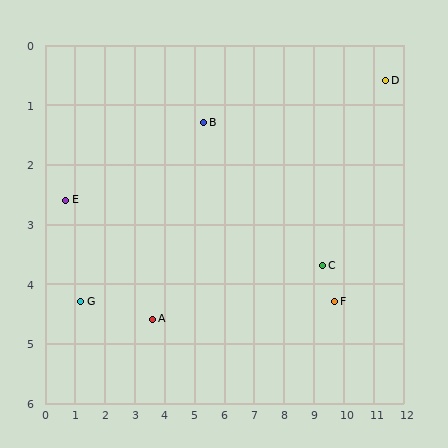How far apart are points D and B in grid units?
Points D and B are about 6.1 grid units apart.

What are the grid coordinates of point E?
Point E is at approximately (0.7, 2.6).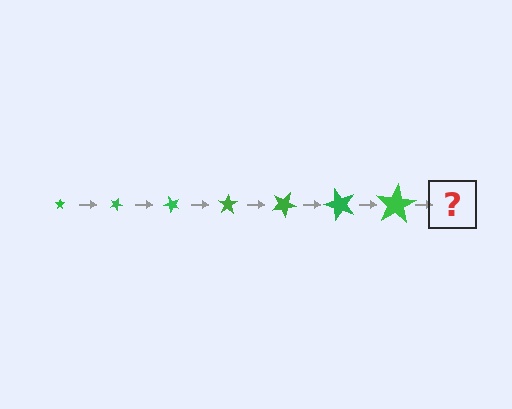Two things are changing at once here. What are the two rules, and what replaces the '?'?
The two rules are that the star grows larger each step and it rotates 25 degrees each step. The '?' should be a star, larger than the previous one and rotated 175 degrees from the start.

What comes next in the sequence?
The next element should be a star, larger than the previous one and rotated 175 degrees from the start.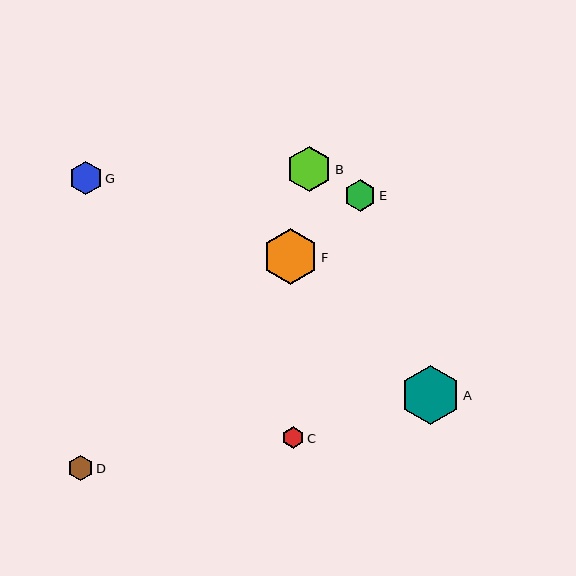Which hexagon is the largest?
Hexagon A is the largest with a size of approximately 60 pixels.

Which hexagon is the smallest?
Hexagon C is the smallest with a size of approximately 22 pixels.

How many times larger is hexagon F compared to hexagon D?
Hexagon F is approximately 2.2 times the size of hexagon D.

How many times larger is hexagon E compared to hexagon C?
Hexagon E is approximately 1.5 times the size of hexagon C.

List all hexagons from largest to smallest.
From largest to smallest: A, F, B, G, E, D, C.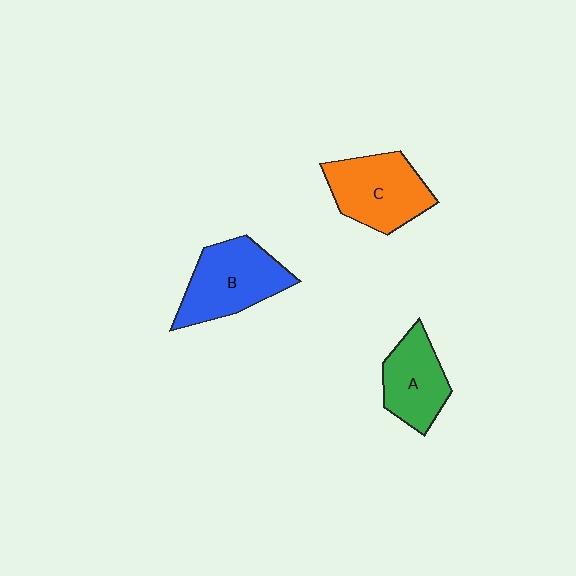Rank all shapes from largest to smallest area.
From largest to smallest: B (blue), C (orange), A (green).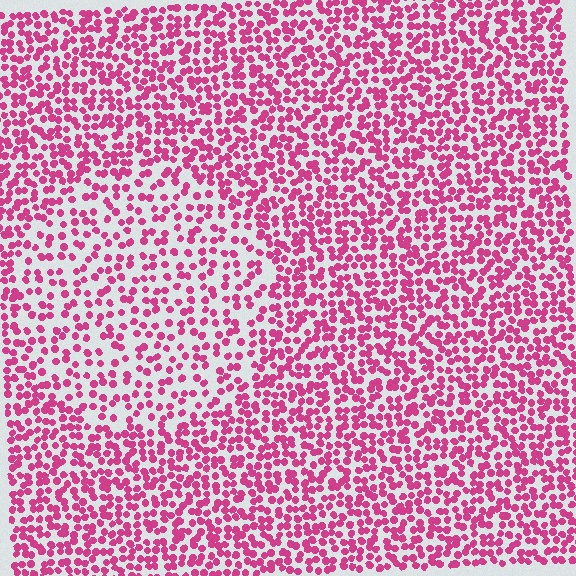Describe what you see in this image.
The image contains small magenta elements arranged at two different densities. A circle-shaped region is visible where the elements are less densely packed than the surrounding area.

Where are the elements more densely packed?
The elements are more densely packed outside the circle boundary.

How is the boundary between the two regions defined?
The boundary is defined by a change in element density (approximately 1.7x ratio). All elements are the same color, size, and shape.